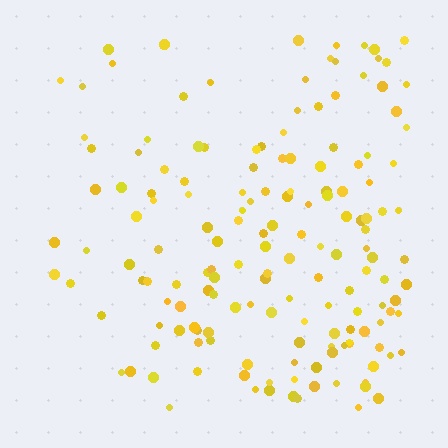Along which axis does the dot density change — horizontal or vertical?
Horizontal.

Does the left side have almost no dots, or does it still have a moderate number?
Still a moderate number, just noticeably fewer than the right.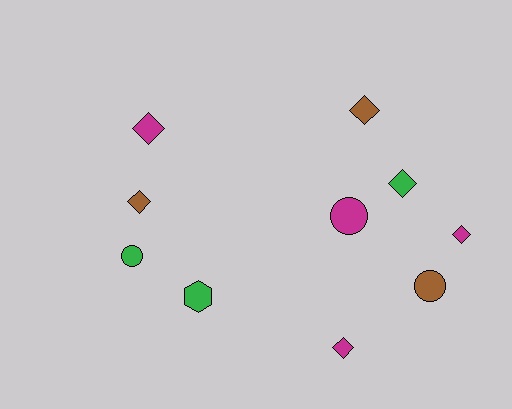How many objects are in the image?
There are 10 objects.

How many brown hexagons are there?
There are no brown hexagons.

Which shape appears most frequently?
Diamond, with 6 objects.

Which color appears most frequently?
Magenta, with 4 objects.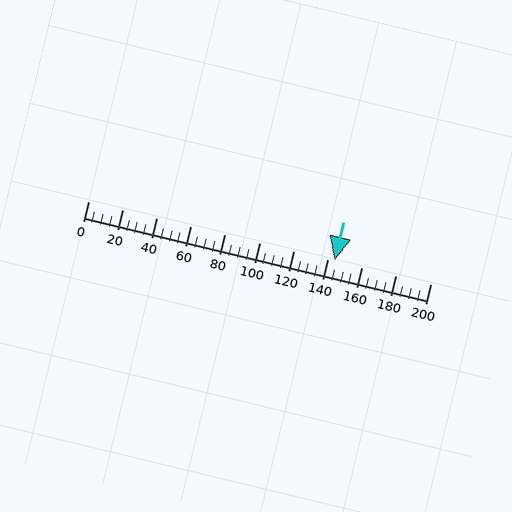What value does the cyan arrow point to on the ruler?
The cyan arrow points to approximately 144.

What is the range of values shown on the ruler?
The ruler shows values from 0 to 200.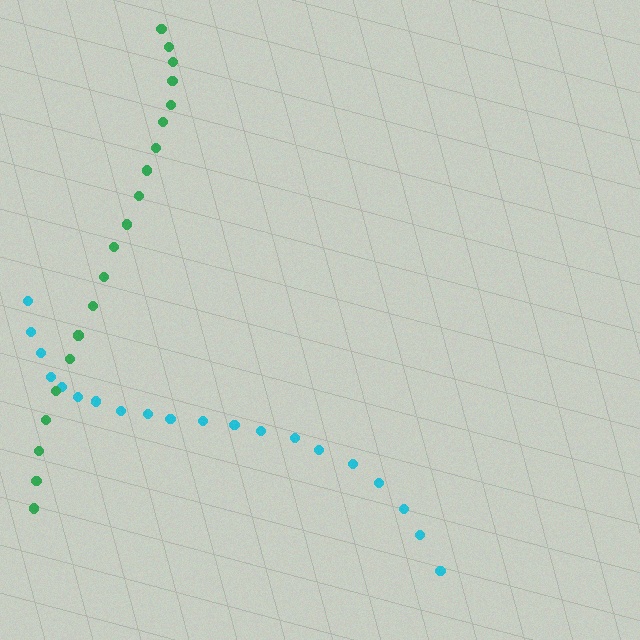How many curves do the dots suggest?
There are 2 distinct paths.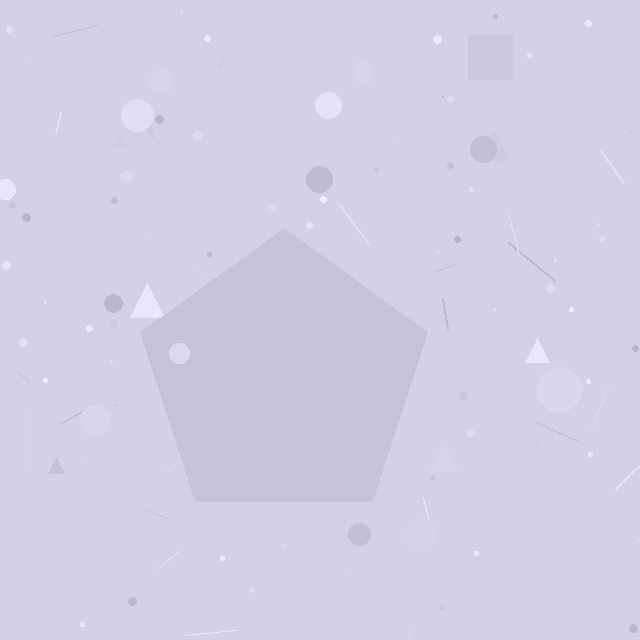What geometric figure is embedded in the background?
A pentagon is embedded in the background.